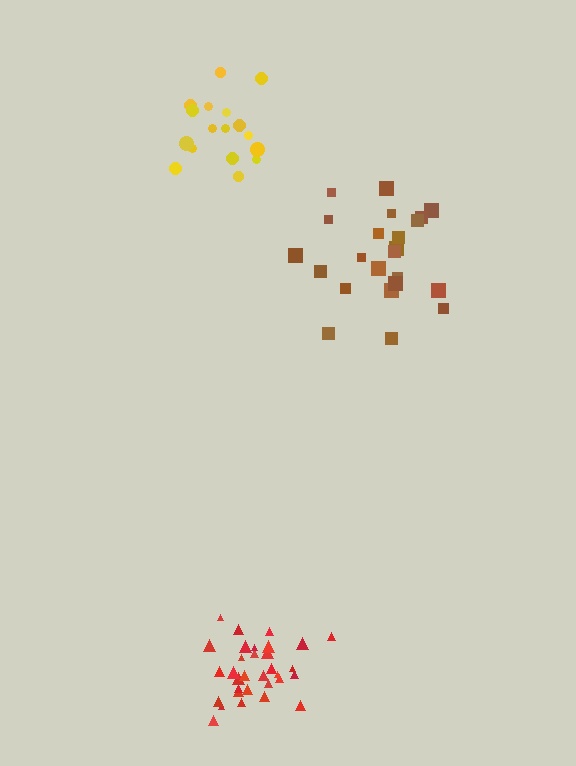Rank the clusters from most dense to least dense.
red, yellow, brown.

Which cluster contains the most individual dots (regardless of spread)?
Red (32).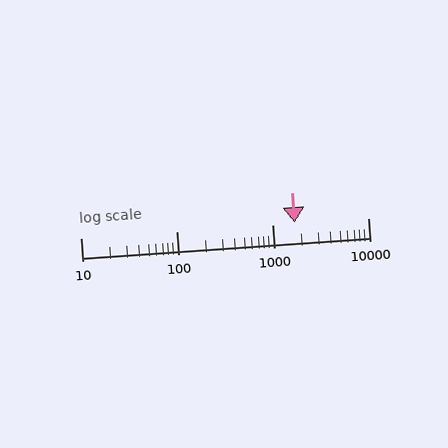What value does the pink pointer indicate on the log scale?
The pointer indicates approximately 1700.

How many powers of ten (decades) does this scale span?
The scale spans 3 decades, from 10 to 10000.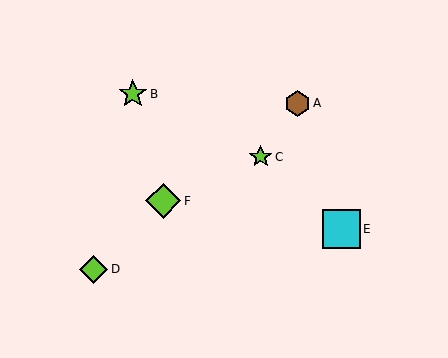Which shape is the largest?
The cyan square (labeled E) is the largest.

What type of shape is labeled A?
Shape A is a brown hexagon.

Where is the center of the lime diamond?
The center of the lime diamond is at (163, 201).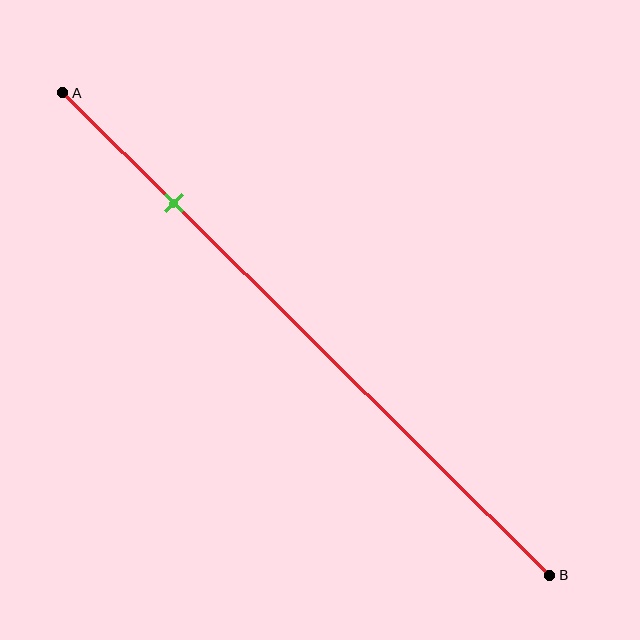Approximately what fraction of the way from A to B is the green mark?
The green mark is approximately 25% of the way from A to B.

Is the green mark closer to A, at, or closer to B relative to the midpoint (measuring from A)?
The green mark is closer to point A than the midpoint of segment AB.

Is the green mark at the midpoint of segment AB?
No, the mark is at about 25% from A, not at the 50% midpoint.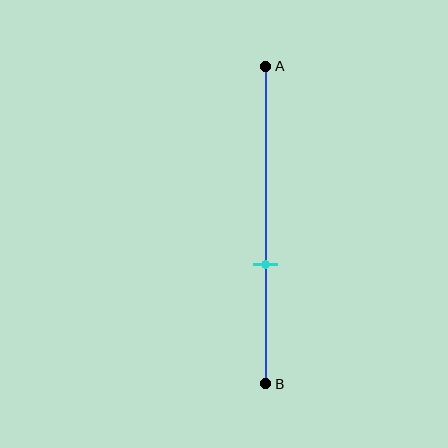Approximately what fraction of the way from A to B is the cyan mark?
The cyan mark is approximately 65% of the way from A to B.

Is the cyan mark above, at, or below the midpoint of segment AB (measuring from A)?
The cyan mark is below the midpoint of segment AB.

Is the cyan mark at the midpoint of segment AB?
No, the mark is at about 65% from A, not at the 50% midpoint.